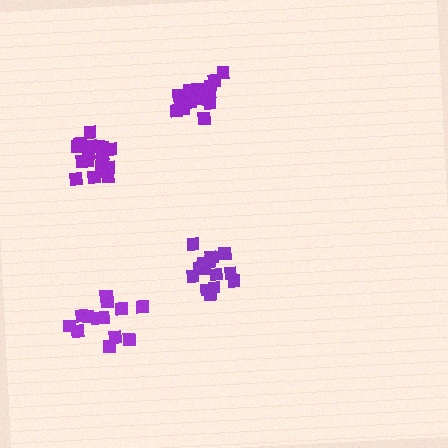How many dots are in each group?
Group 1: 15 dots, Group 2: 19 dots, Group 3: 17 dots, Group 4: 14 dots (65 total).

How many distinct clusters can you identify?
There are 4 distinct clusters.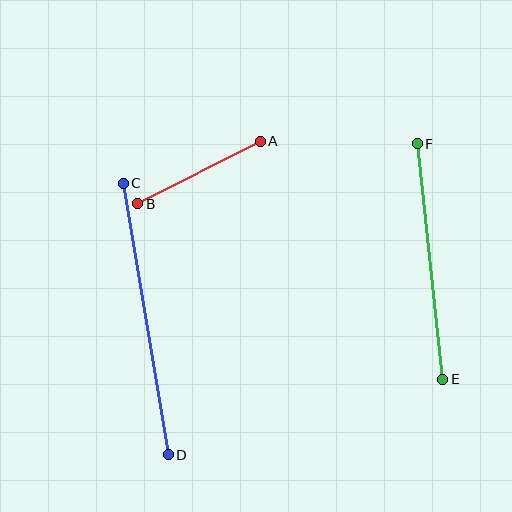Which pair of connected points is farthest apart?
Points C and D are farthest apart.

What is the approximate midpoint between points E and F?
The midpoint is at approximately (430, 262) pixels.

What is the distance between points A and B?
The distance is approximately 137 pixels.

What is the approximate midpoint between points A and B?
The midpoint is at approximately (199, 173) pixels.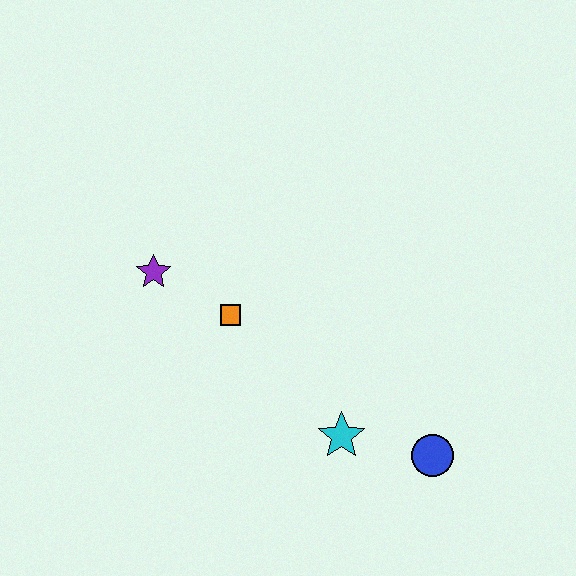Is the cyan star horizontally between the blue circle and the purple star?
Yes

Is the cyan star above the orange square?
No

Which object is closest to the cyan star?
The blue circle is closest to the cyan star.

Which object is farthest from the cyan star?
The purple star is farthest from the cyan star.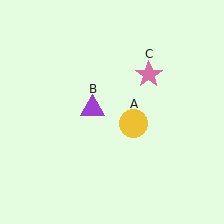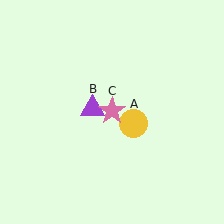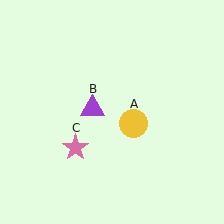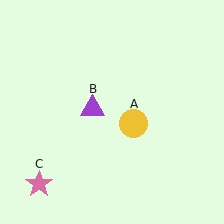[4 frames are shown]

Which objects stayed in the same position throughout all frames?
Yellow circle (object A) and purple triangle (object B) remained stationary.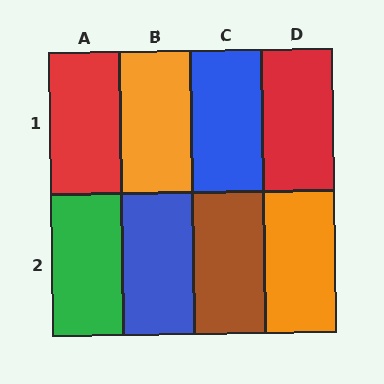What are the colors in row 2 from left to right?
Green, blue, brown, orange.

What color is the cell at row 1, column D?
Red.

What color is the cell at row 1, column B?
Orange.